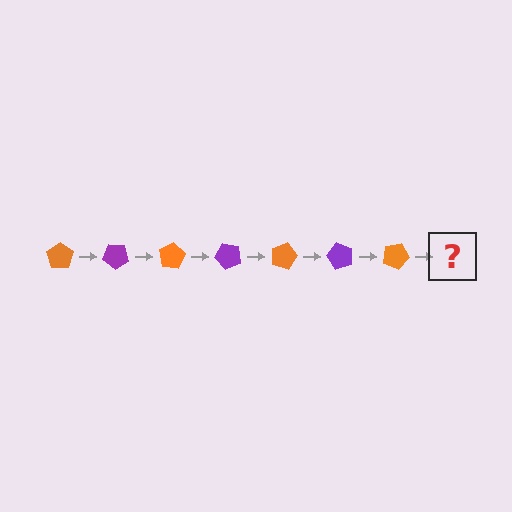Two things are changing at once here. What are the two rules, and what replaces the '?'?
The two rules are that it rotates 40 degrees each step and the color cycles through orange and purple. The '?' should be a purple pentagon, rotated 280 degrees from the start.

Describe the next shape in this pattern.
It should be a purple pentagon, rotated 280 degrees from the start.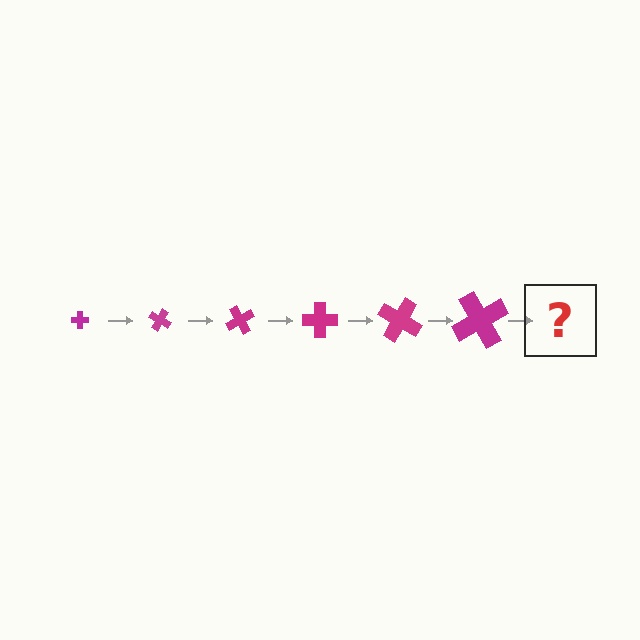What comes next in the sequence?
The next element should be a cross, larger than the previous one and rotated 180 degrees from the start.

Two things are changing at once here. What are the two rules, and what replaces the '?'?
The two rules are that the cross grows larger each step and it rotates 30 degrees each step. The '?' should be a cross, larger than the previous one and rotated 180 degrees from the start.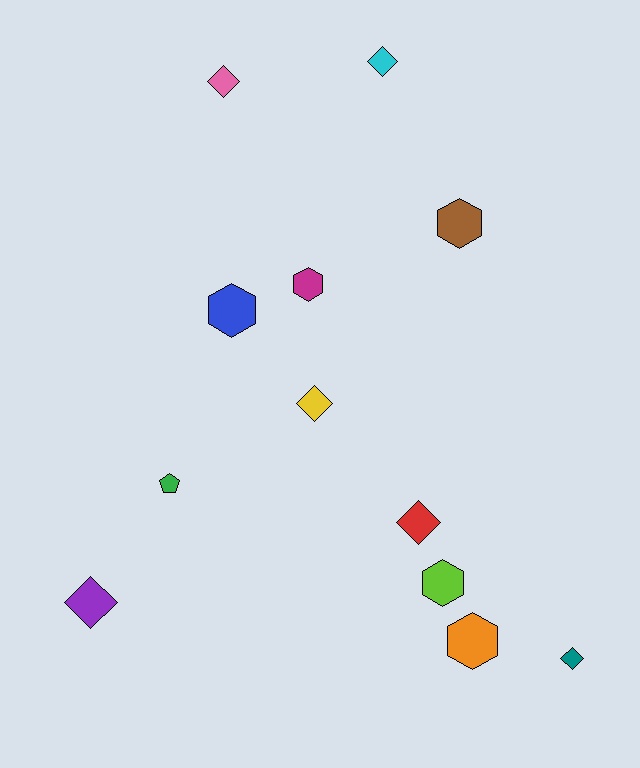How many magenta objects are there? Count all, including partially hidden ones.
There is 1 magenta object.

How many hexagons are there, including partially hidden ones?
There are 5 hexagons.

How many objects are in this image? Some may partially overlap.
There are 12 objects.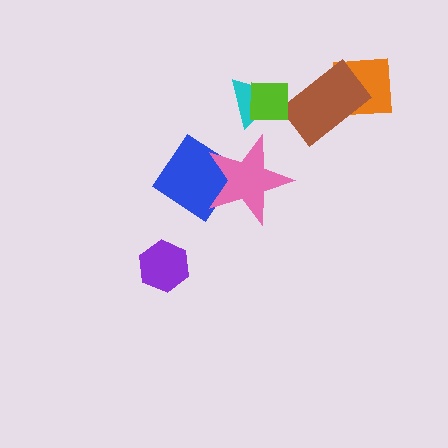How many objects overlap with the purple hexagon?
0 objects overlap with the purple hexagon.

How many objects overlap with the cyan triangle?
1 object overlaps with the cyan triangle.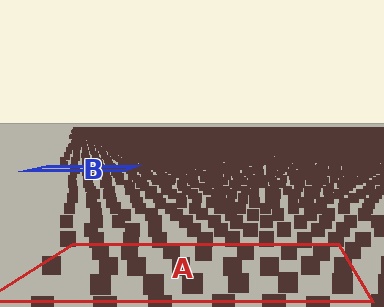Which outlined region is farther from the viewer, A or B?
Region B is farther from the viewer — the texture elements inside it appear smaller and more densely packed.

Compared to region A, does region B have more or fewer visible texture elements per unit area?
Region B has more texture elements per unit area — they are packed more densely because it is farther away.